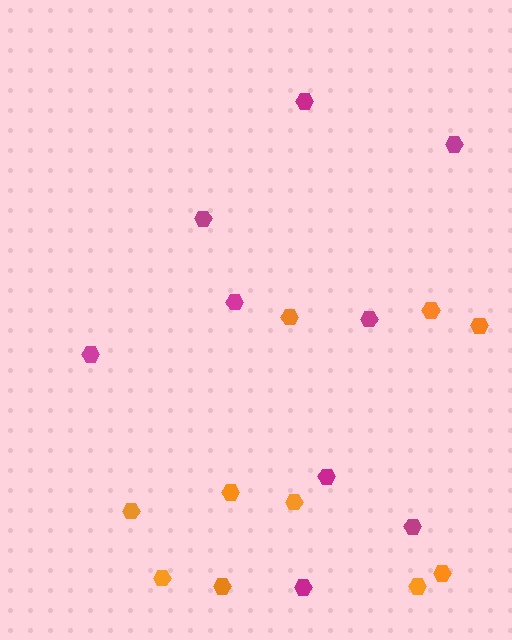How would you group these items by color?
There are 2 groups: one group of orange hexagons (10) and one group of magenta hexagons (9).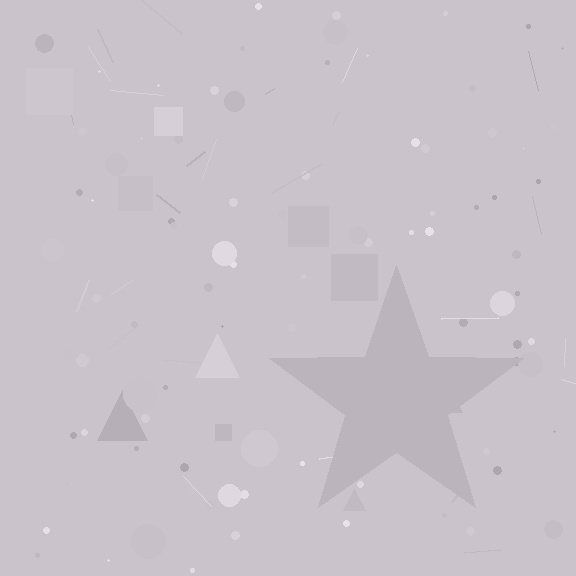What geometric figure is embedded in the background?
A star is embedded in the background.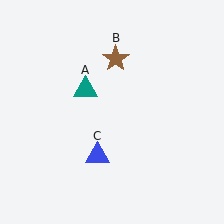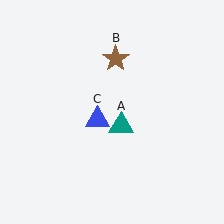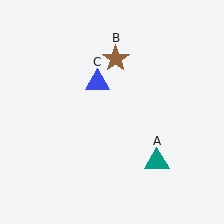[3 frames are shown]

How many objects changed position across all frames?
2 objects changed position: teal triangle (object A), blue triangle (object C).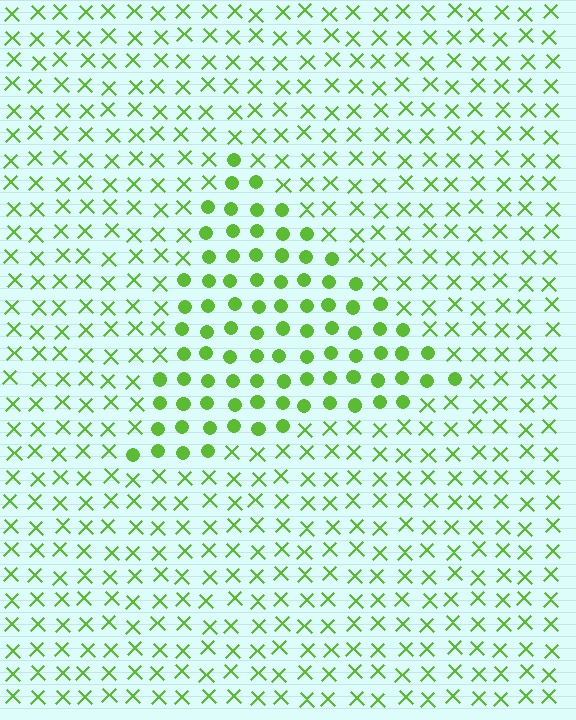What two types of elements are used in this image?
The image uses circles inside the triangle region and X marks outside it.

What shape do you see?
I see a triangle.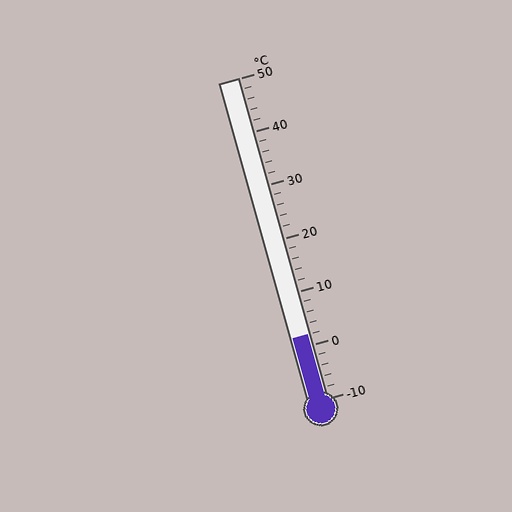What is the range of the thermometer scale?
The thermometer scale ranges from -10°C to 50°C.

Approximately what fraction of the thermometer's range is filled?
The thermometer is filled to approximately 20% of its range.